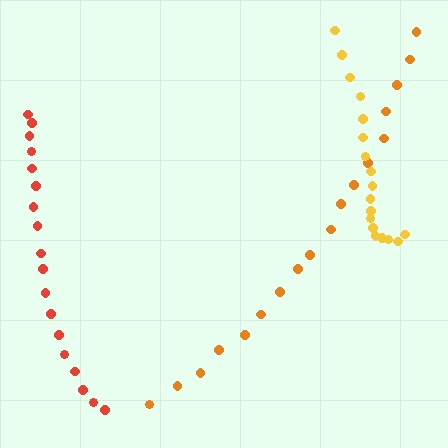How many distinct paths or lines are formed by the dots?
There are 3 distinct paths.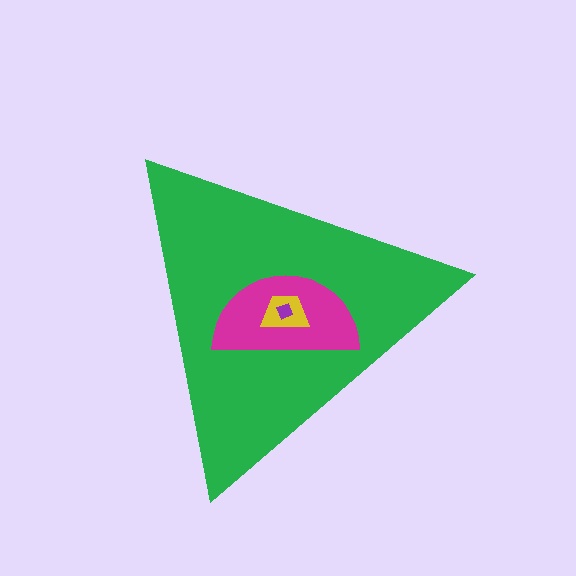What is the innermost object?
The purple square.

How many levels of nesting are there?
4.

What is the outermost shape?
The green triangle.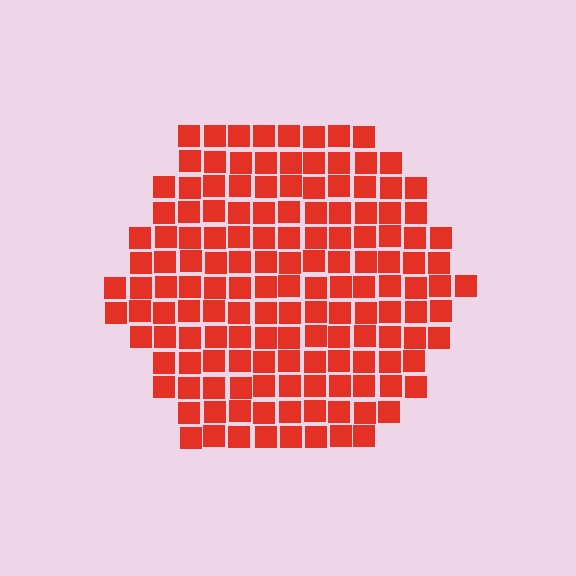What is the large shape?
The large shape is a hexagon.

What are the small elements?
The small elements are squares.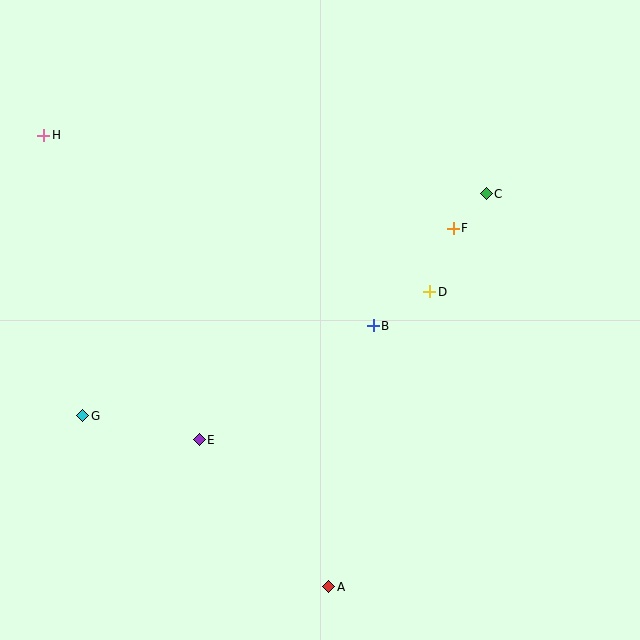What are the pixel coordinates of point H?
Point H is at (44, 135).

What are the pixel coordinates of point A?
Point A is at (329, 587).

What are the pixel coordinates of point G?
Point G is at (83, 416).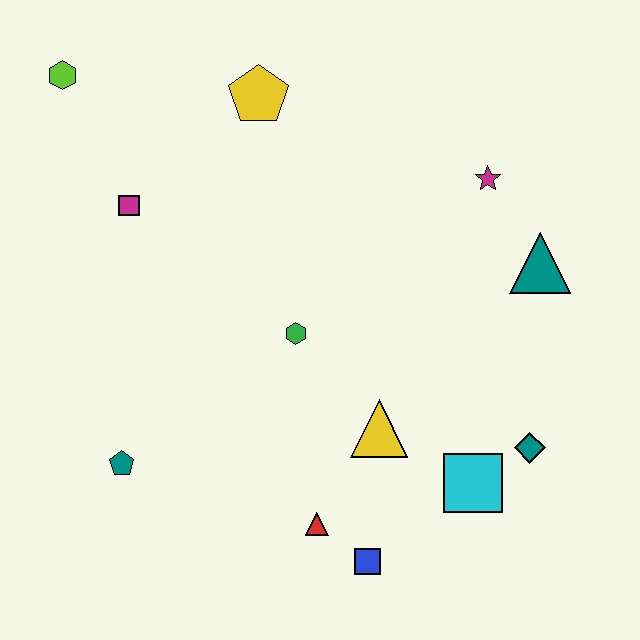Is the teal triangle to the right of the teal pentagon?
Yes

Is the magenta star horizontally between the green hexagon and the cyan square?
No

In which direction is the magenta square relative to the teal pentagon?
The magenta square is above the teal pentagon.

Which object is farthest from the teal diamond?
The lime hexagon is farthest from the teal diamond.